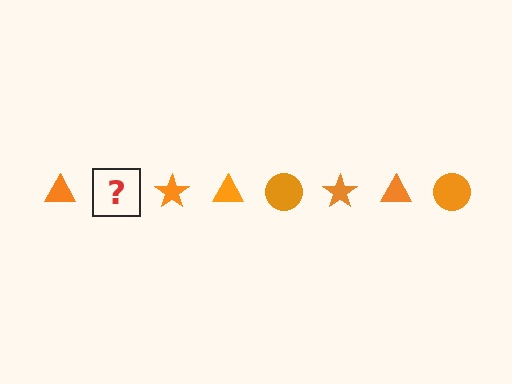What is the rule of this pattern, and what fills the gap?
The rule is that the pattern cycles through triangle, circle, star shapes in orange. The gap should be filled with an orange circle.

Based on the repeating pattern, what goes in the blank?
The blank should be an orange circle.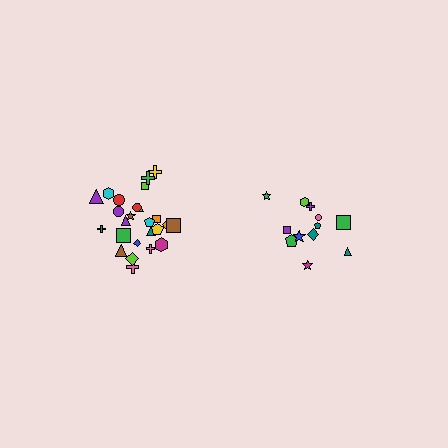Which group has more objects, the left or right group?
The left group.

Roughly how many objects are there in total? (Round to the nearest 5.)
Roughly 35 objects in total.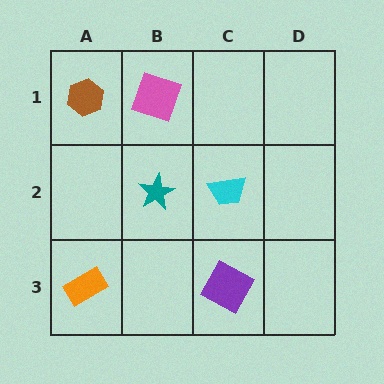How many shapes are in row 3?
2 shapes.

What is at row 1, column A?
A brown hexagon.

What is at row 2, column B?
A teal star.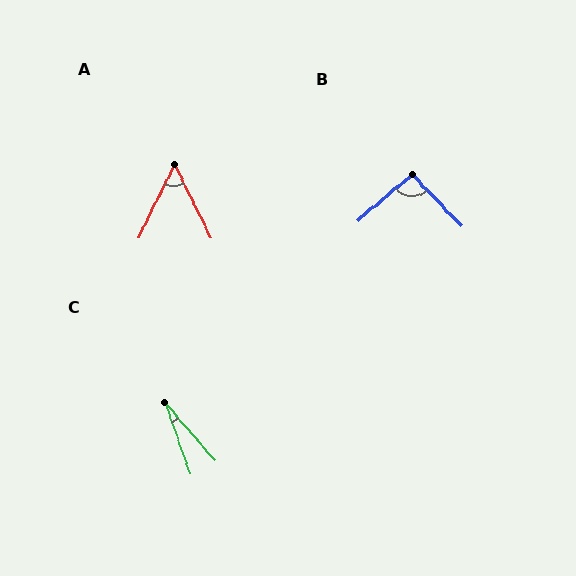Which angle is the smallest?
C, at approximately 21 degrees.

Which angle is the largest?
B, at approximately 93 degrees.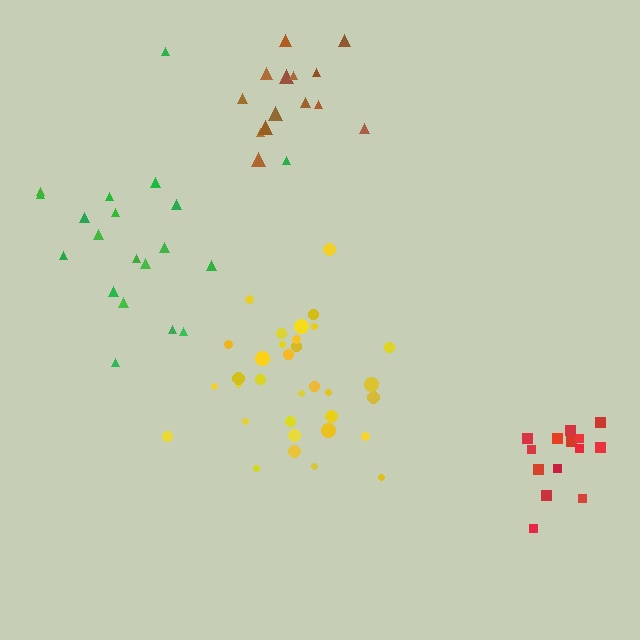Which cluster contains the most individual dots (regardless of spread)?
Yellow (33).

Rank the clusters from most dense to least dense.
red, yellow, brown, green.